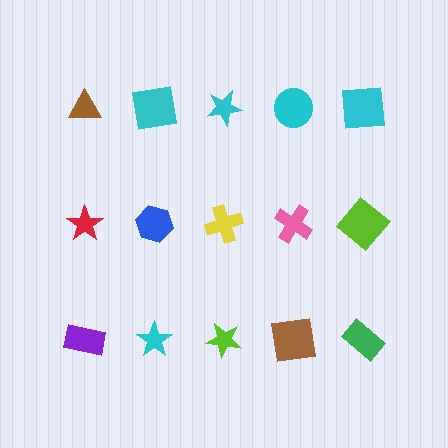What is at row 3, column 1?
A purple rectangle.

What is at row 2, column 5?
A lime diamond.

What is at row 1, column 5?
A cyan square.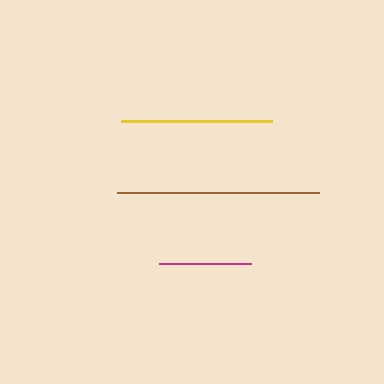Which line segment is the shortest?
The magenta line is the shortest at approximately 92 pixels.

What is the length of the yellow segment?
The yellow segment is approximately 151 pixels long.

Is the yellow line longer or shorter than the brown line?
The brown line is longer than the yellow line.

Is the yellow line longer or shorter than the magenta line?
The yellow line is longer than the magenta line.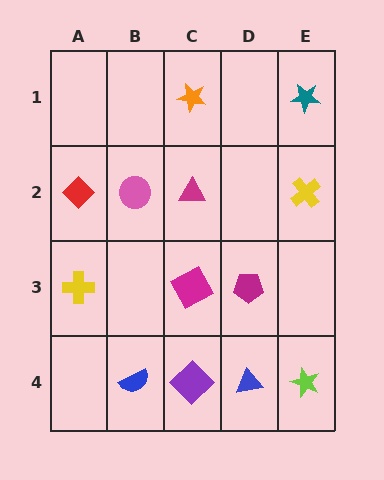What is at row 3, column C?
A magenta square.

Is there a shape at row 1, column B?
No, that cell is empty.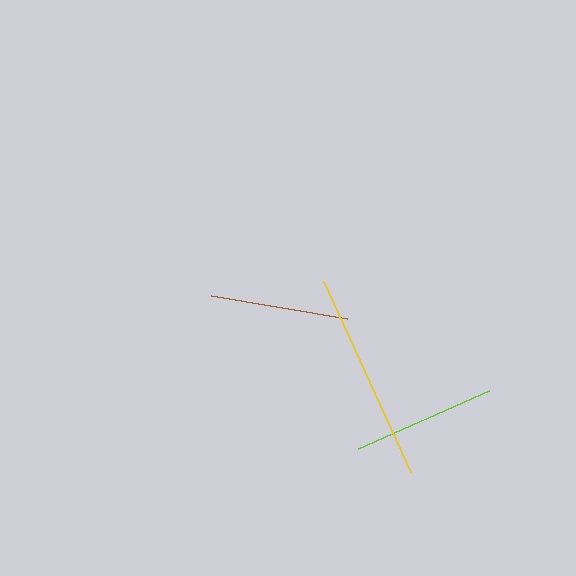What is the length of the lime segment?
The lime segment is approximately 144 pixels long.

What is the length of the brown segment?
The brown segment is approximately 139 pixels long.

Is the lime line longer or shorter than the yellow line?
The yellow line is longer than the lime line.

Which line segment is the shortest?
The brown line is the shortest at approximately 139 pixels.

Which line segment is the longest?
The yellow line is the longest at approximately 210 pixels.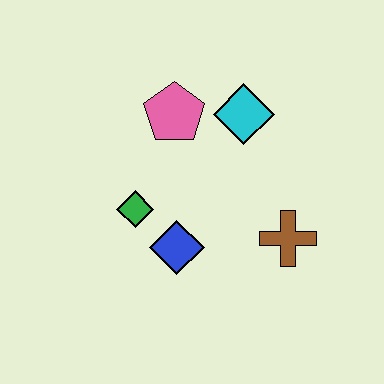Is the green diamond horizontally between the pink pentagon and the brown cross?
No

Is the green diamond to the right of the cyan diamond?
No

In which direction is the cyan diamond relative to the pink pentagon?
The cyan diamond is to the right of the pink pentagon.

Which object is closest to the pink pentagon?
The cyan diamond is closest to the pink pentagon.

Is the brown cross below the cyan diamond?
Yes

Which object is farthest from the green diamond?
The brown cross is farthest from the green diamond.